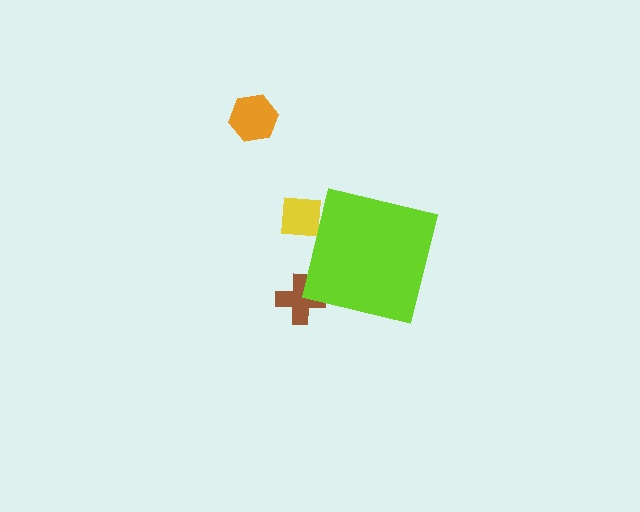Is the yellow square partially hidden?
Yes, the yellow square is partially hidden behind the lime square.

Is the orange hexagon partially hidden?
No, the orange hexagon is fully visible.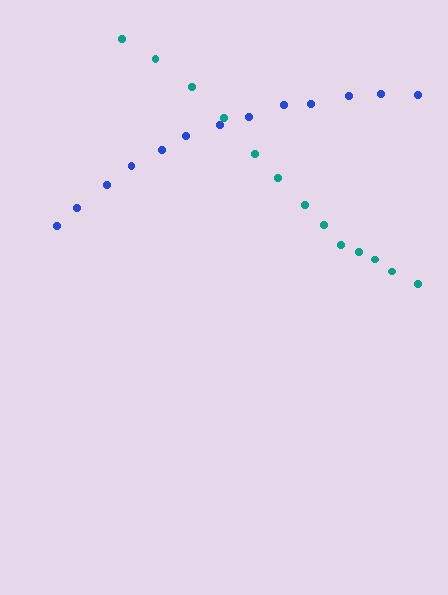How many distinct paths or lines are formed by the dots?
There are 2 distinct paths.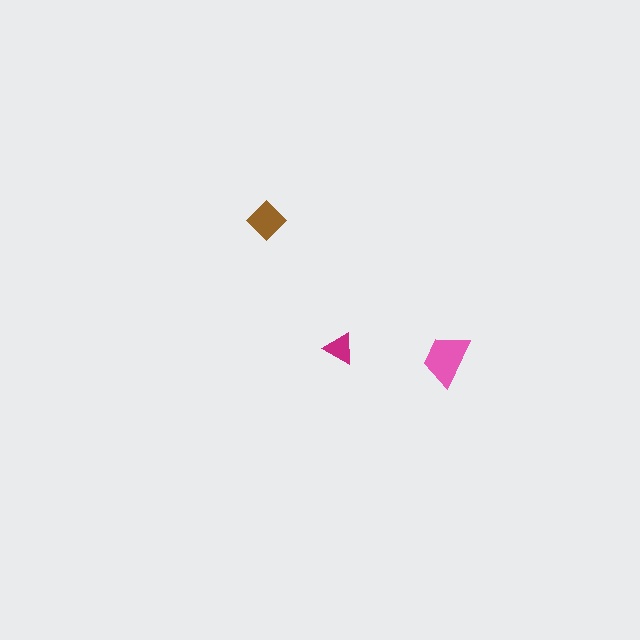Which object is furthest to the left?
The brown diamond is leftmost.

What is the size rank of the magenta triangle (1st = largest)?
3rd.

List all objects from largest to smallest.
The pink trapezoid, the brown diamond, the magenta triangle.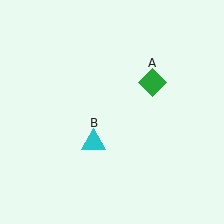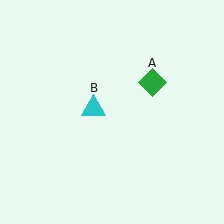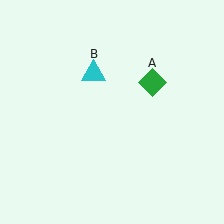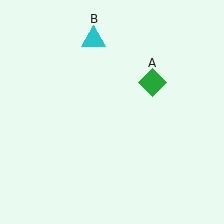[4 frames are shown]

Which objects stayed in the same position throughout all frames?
Green diamond (object A) remained stationary.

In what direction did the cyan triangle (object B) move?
The cyan triangle (object B) moved up.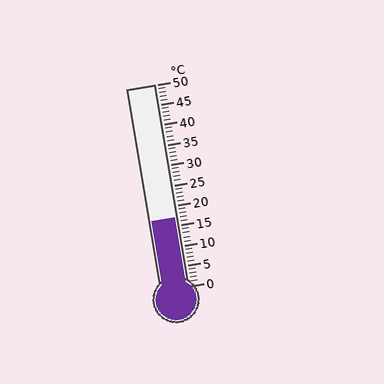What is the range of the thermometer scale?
The thermometer scale ranges from 0°C to 50°C.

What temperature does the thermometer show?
The thermometer shows approximately 17°C.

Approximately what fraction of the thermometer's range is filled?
The thermometer is filled to approximately 35% of its range.